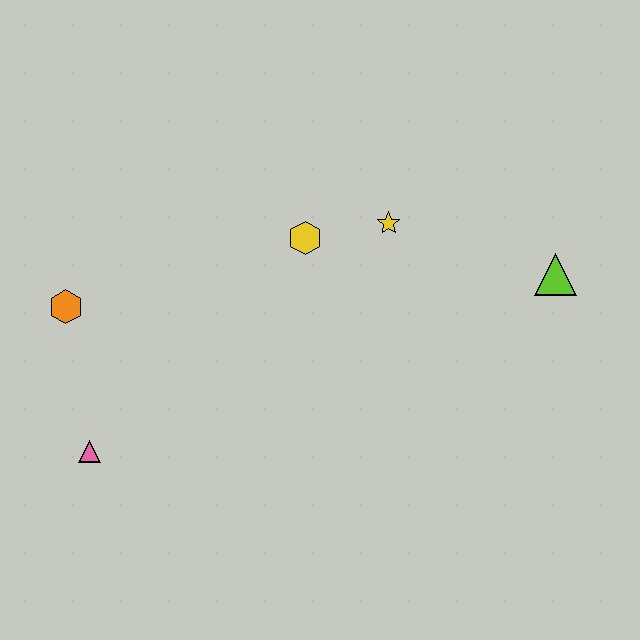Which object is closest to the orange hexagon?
The pink triangle is closest to the orange hexagon.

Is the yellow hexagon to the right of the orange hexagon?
Yes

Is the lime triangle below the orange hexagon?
No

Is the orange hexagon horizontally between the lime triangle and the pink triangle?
No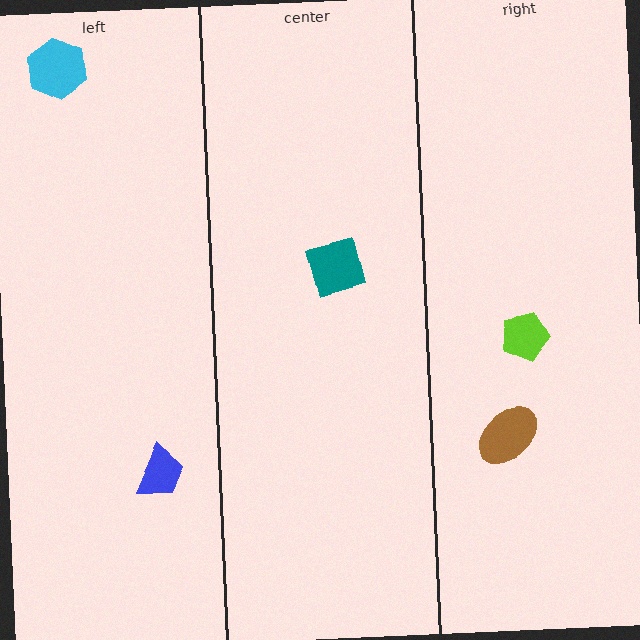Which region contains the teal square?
The center region.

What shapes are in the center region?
The teal square.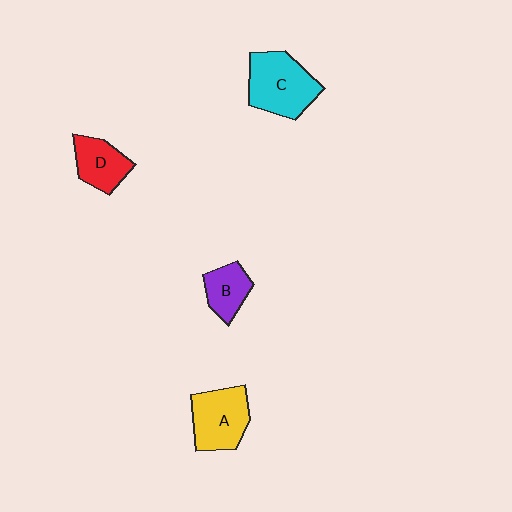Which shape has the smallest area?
Shape B (purple).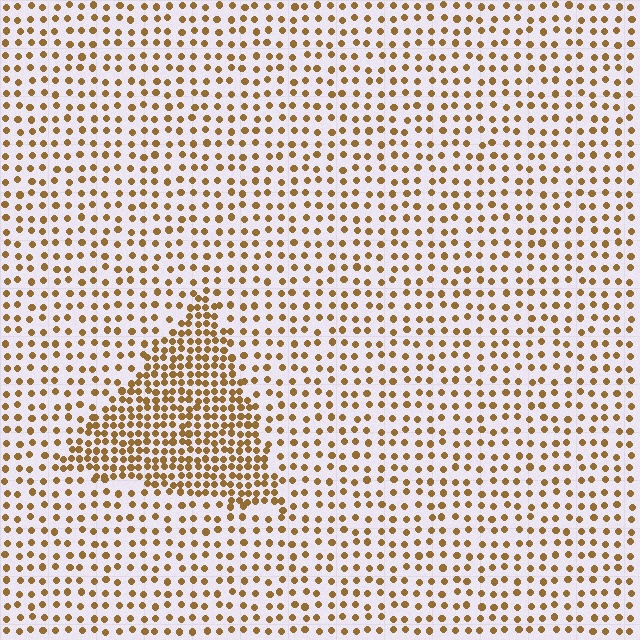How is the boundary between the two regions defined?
The boundary is defined by a change in element density (approximately 2.2x ratio). All elements are the same color, size, and shape.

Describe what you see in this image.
The image contains small brown elements arranged at two different densities. A triangle-shaped region is visible where the elements are more densely packed than the surrounding area.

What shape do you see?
I see a triangle.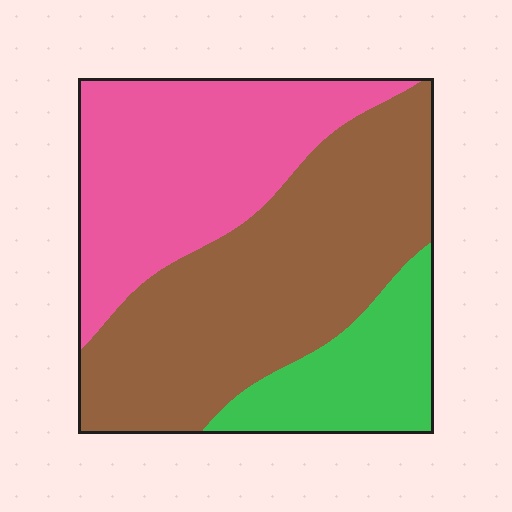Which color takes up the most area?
Brown, at roughly 50%.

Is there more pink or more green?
Pink.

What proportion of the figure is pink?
Pink covers roughly 35% of the figure.